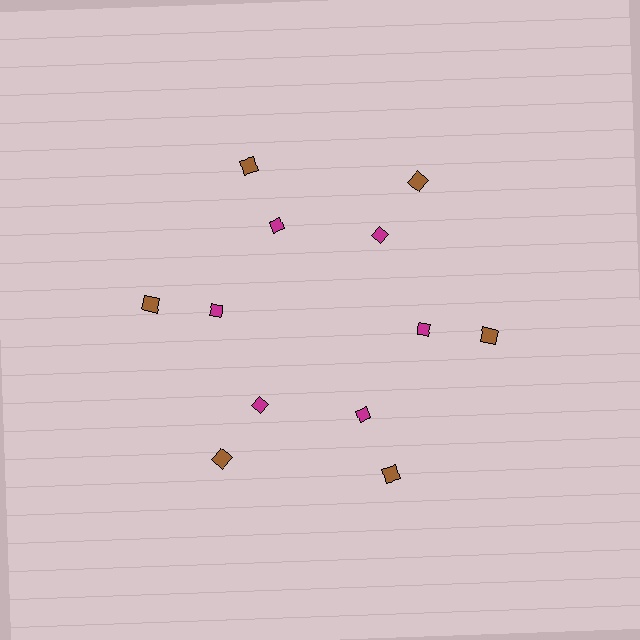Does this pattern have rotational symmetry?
Yes, this pattern has 6-fold rotational symmetry. It looks the same after rotating 60 degrees around the center.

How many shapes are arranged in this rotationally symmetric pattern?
There are 12 shapes, arranged in 6 groups of 2.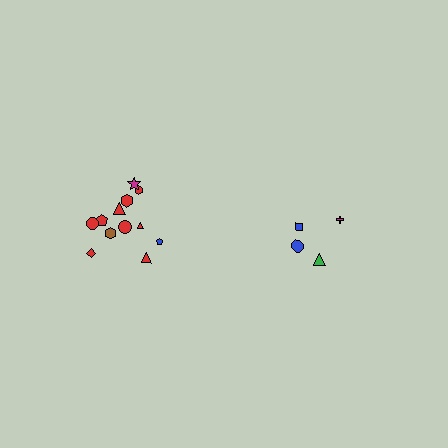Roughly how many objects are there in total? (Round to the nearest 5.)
Roughly 15 objects in total.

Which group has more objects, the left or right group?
The left group.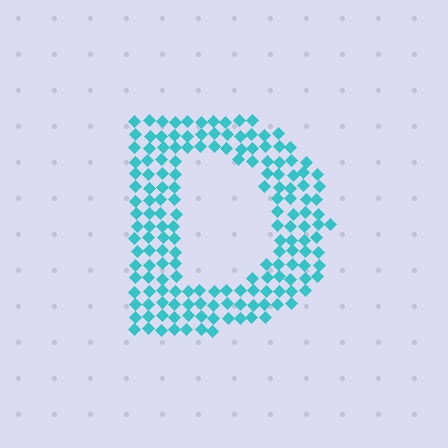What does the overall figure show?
The overall figure shows the letter D.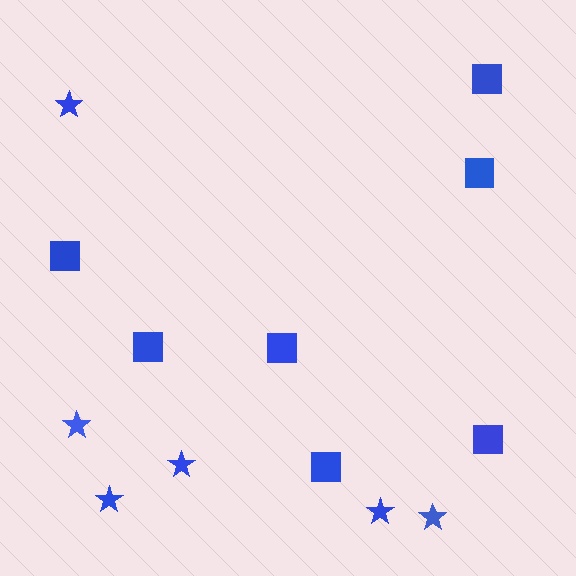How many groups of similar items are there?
There are 2 groups: one group of stars (6) and one group of squares (7).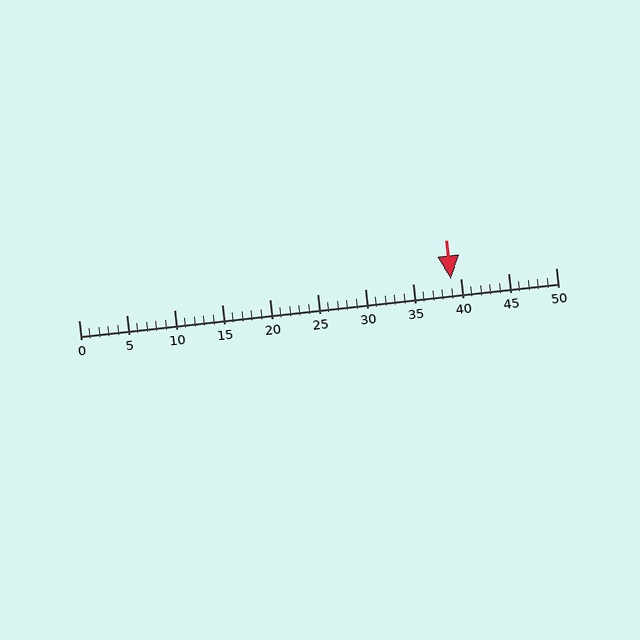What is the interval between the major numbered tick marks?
The major tick marks are spaced 5 units apart.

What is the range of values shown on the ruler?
The ruler shows values from 0 to 50.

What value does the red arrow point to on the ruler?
The red arrow points to approximately 39.